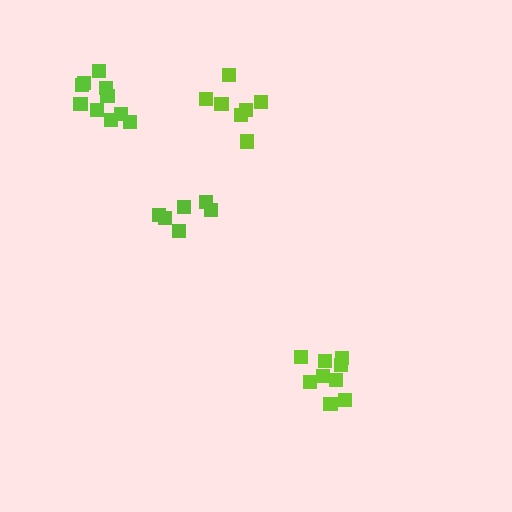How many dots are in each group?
Group 1: 6 dots, Group 2: 9 dots, Group 3: 11 dots, Group 4: 7 dots (33 total).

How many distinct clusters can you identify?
There are 4 distinct clusters.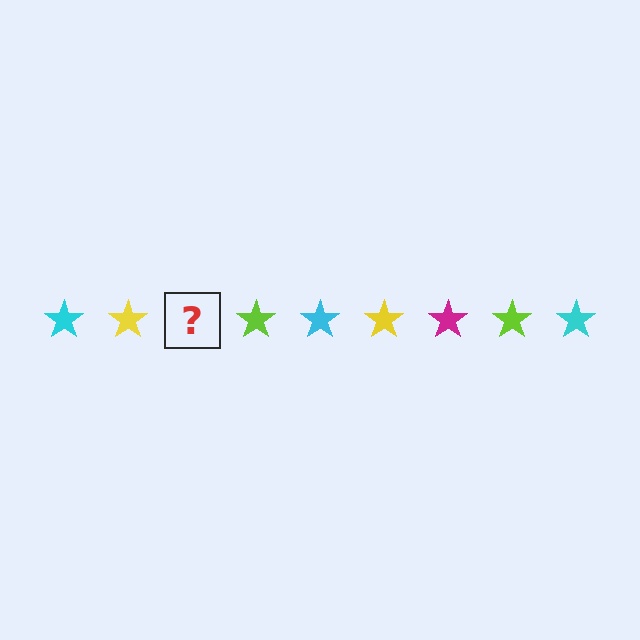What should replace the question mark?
The question mark should be replaced with a magenta star.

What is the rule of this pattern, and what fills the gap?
The rule is that the pattern cycles through cyan, yellow, magenta, lime stars. The gap should be filled with a magenta star.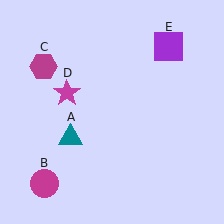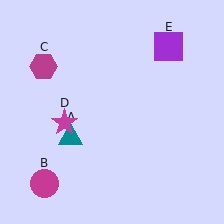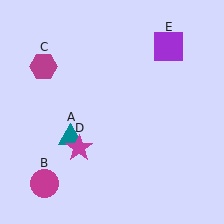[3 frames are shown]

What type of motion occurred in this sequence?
The magenta star (object D) rotated counterclockwise around the center of the scene.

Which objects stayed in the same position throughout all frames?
Teal triangle (object A) and magenta circle (object B) and magenta hexagon (object C) and purple square (object E) remained stationary.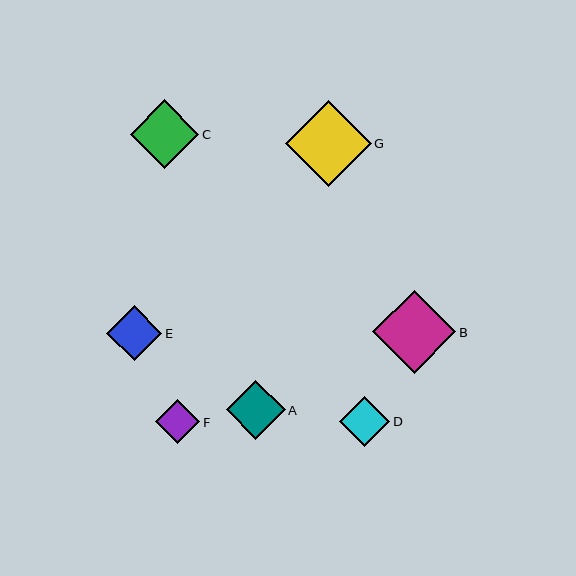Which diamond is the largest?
Diamond G is the largest with a size of approximately 86 pixels.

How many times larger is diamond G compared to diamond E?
Diamond G is approximately 1.6 times the size of diamond E.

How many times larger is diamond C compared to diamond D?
Diamond C is approximately 1.4 times the size of diamond D.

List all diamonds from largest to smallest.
From largest to smallest: G, B, C, A, E, D, F.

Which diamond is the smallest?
Diamond F is the smallest with a size of approximately 45 pixels.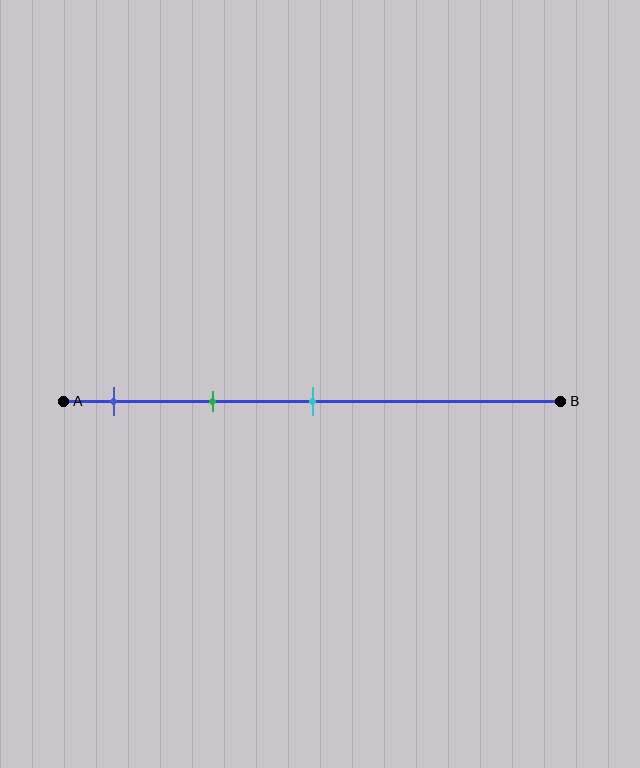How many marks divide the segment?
There are 3 marks dividing the segment.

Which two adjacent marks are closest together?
The blue and green marks are the closest adjacent pair.